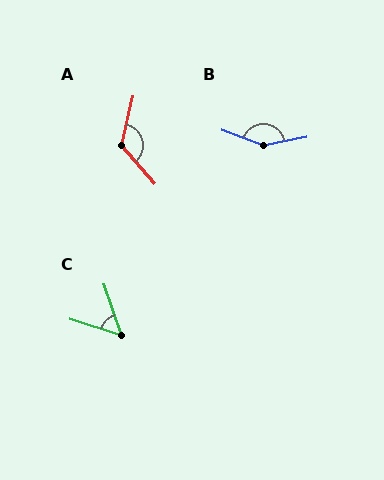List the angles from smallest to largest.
C (54°), A (126°), B (149°).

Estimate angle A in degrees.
Approximately 126 degrees.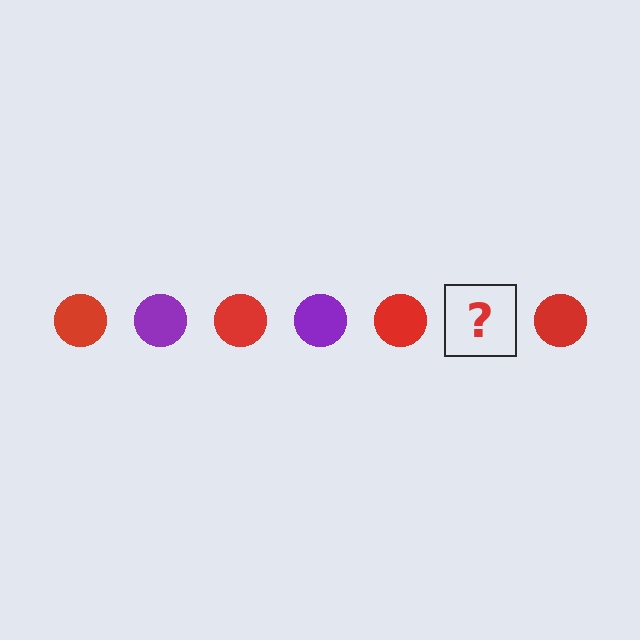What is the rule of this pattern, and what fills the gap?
The rule is that the pattern cycles through red, purple circles. The gap should be filled with a purple circle.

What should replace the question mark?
The question mark should be replaced with a purple circle.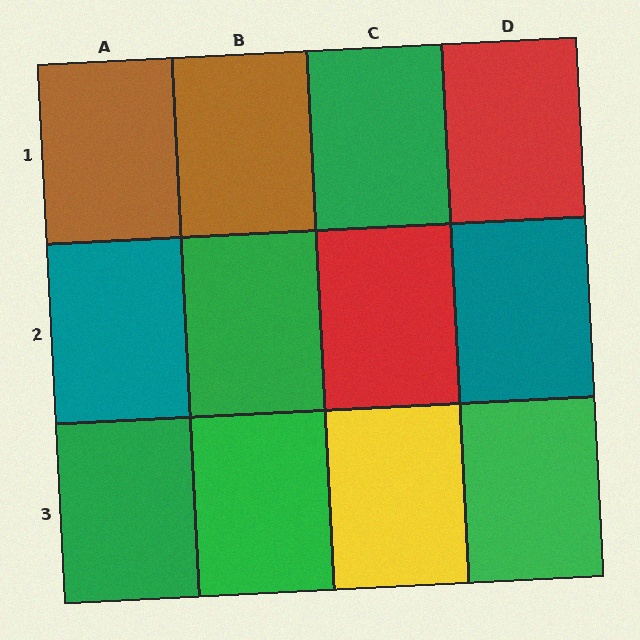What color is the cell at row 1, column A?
Brown.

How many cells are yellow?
1 cell is yellow.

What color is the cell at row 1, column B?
Brown.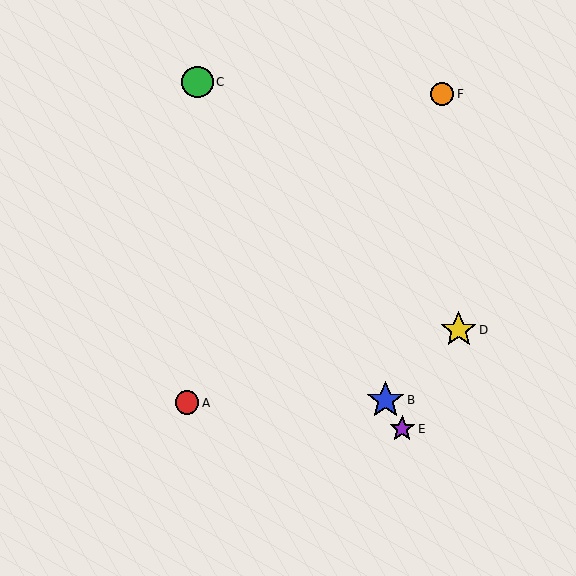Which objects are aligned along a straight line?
Objects B, C, E are aligned along a straight line.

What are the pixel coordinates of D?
Object D is at (459, 330).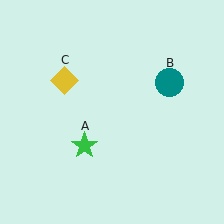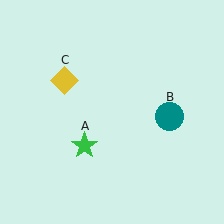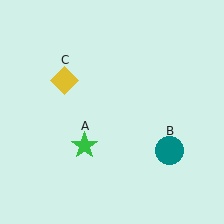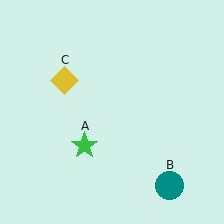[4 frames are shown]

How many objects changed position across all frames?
1 object changed position: teal circle (object B).